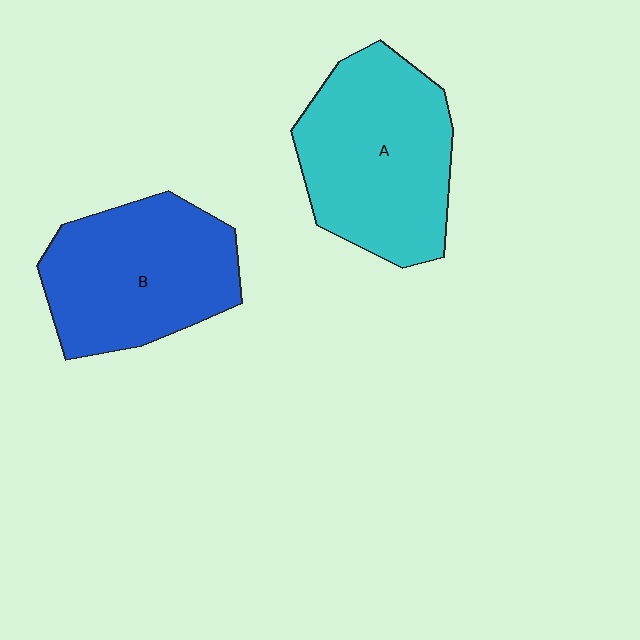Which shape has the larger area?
Shape A (cyan).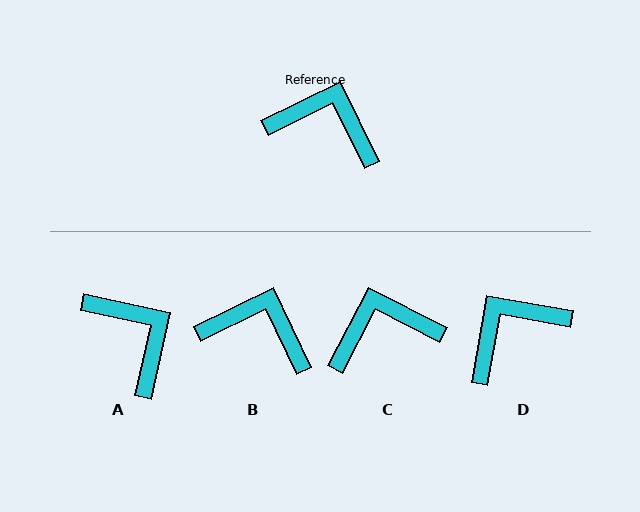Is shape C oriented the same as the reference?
No, it is off by about 37 degrees.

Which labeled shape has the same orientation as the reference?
B.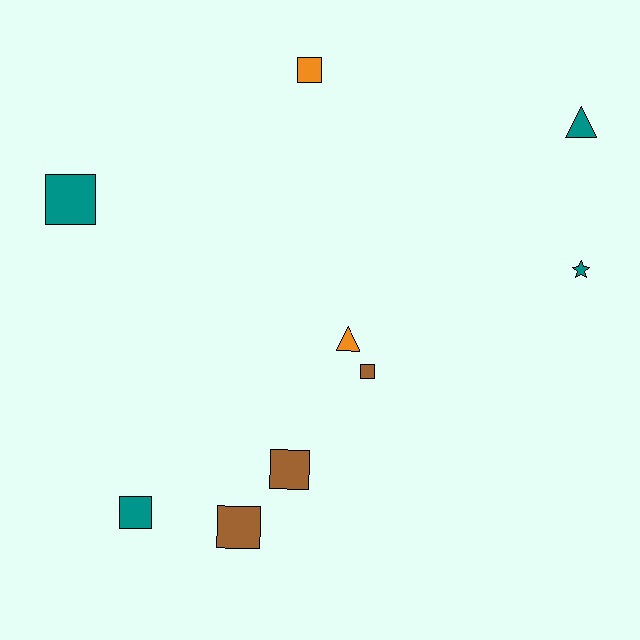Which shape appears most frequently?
Square, with 6 objects.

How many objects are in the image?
There are 9 objects.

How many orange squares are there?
There is 1 orange square.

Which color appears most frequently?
Teal, with 4 objects.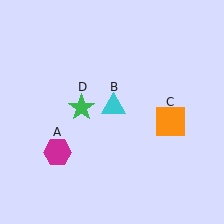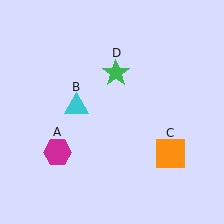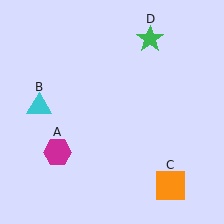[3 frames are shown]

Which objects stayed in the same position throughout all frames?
Magenta hexagon (object A) remained stationary.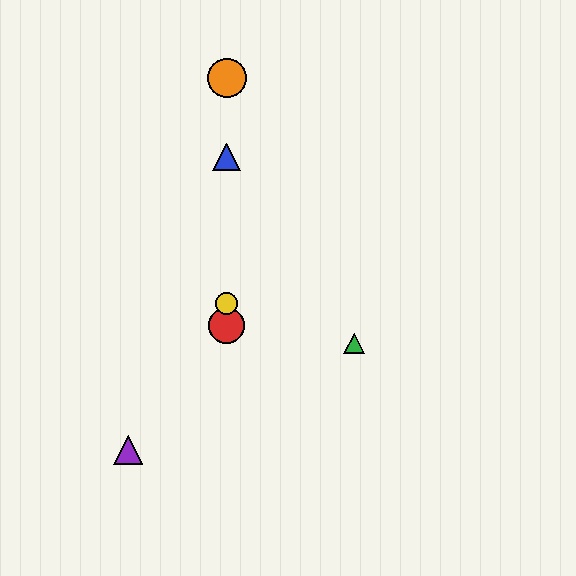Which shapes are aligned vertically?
The red circle, the blue triangle, the yellow circle, the orange circle are aligned vertically.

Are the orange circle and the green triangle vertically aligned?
No, the orange circle is at x≈227 and the green triangle is at x≈354.